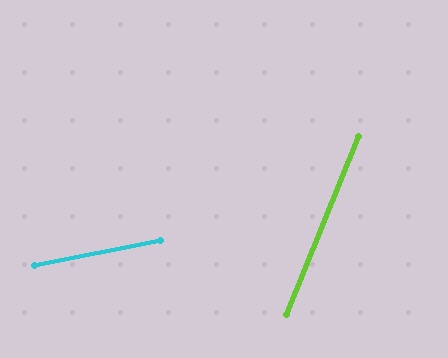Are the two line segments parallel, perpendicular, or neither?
Neither parallel nor perpendicular — they differ by about 57°.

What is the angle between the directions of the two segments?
Approximately 57 degrees.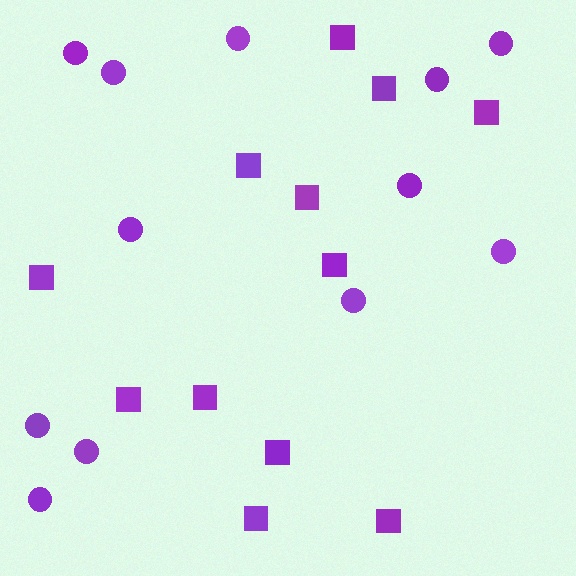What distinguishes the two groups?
There are 2 groups: one group of circles (12) and one group of squares (12).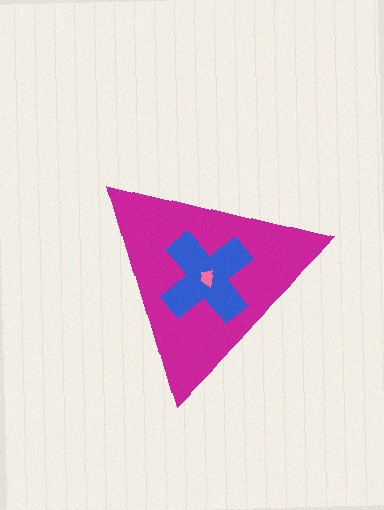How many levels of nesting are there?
3.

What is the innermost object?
The pink trapezoid.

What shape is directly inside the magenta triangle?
The blue cross.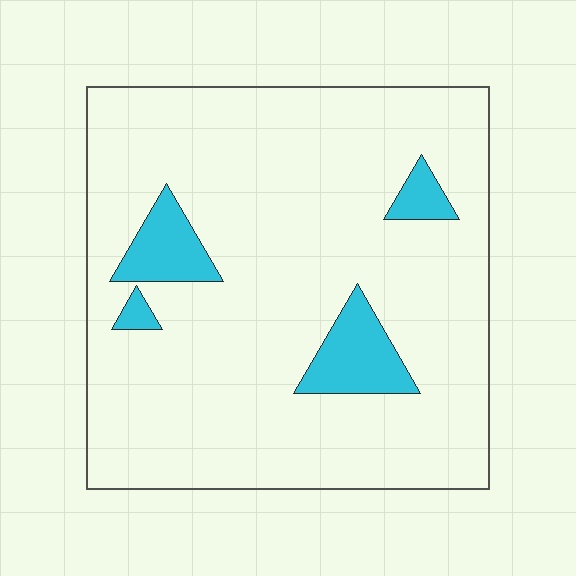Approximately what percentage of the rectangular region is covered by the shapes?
Approximately 10%.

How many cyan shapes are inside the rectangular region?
4.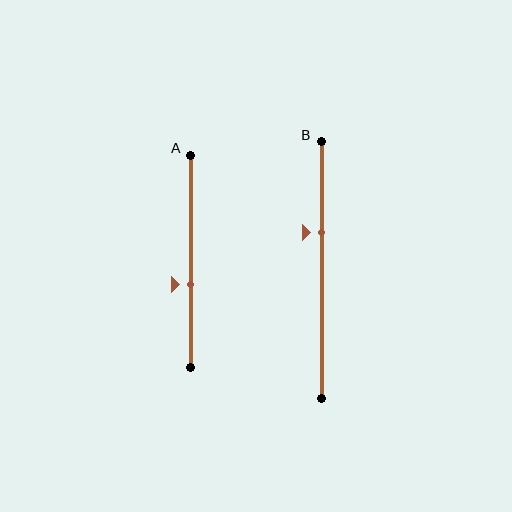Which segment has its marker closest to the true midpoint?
Segment A has its marker closest to the true midpoint.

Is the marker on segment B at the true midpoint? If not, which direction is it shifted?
No, the marker on segment B is shifted upward by about 15% of the segment length.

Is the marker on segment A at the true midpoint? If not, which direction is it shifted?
No, the marker on segment A is shifted downward by about 11% of the segment length.